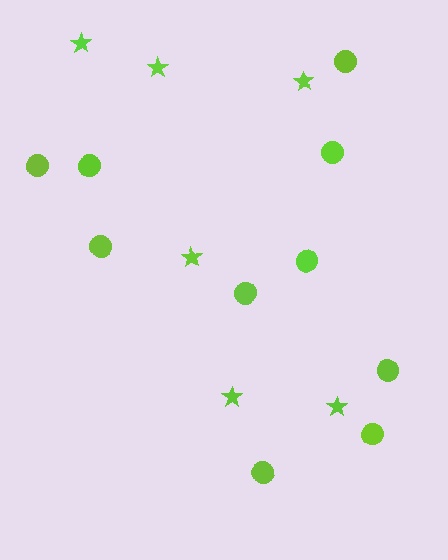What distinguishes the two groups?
There are 2 groups: one group of circles (10) and one group of stars (6).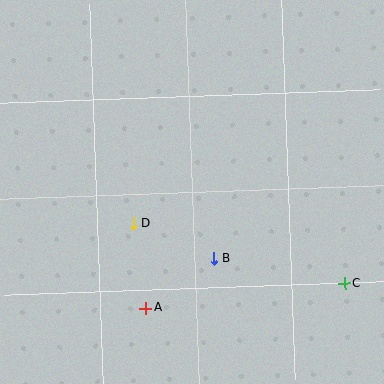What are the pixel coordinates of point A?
Point A is at (146, 308).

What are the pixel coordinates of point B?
Point B is at (214, 259).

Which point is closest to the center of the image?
Point D at (133, 223) is closest to the center.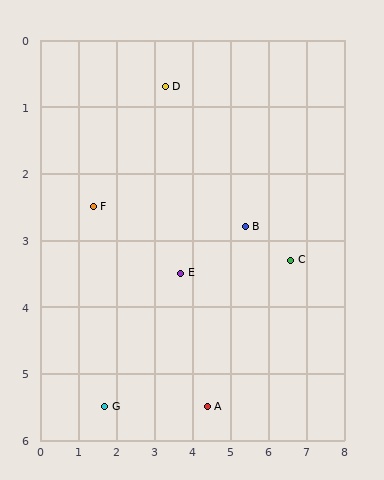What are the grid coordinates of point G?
Point G is at approximately (1.7, 5.5).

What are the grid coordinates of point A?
Point A is at approximately (4.4, 5.5).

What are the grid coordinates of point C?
Point C is at approximately (6.6, 3.3).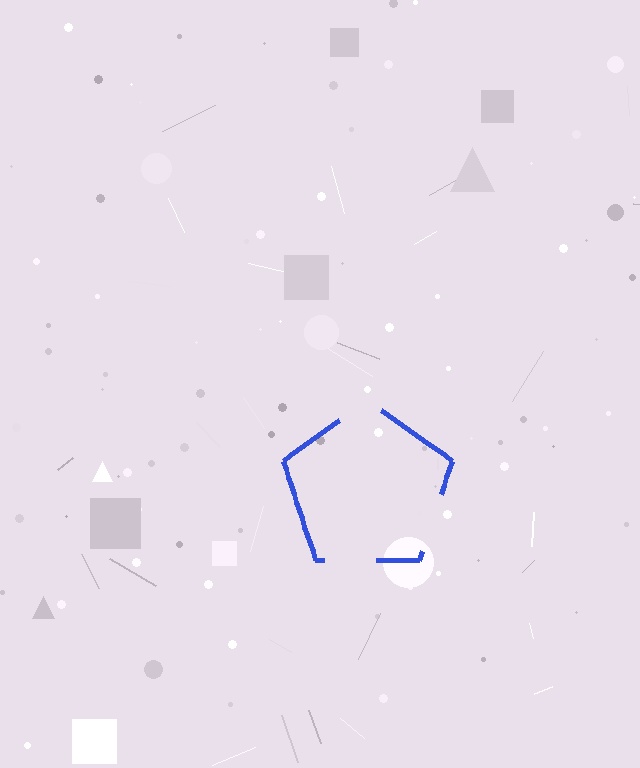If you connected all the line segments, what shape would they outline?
They would outline a pentagon.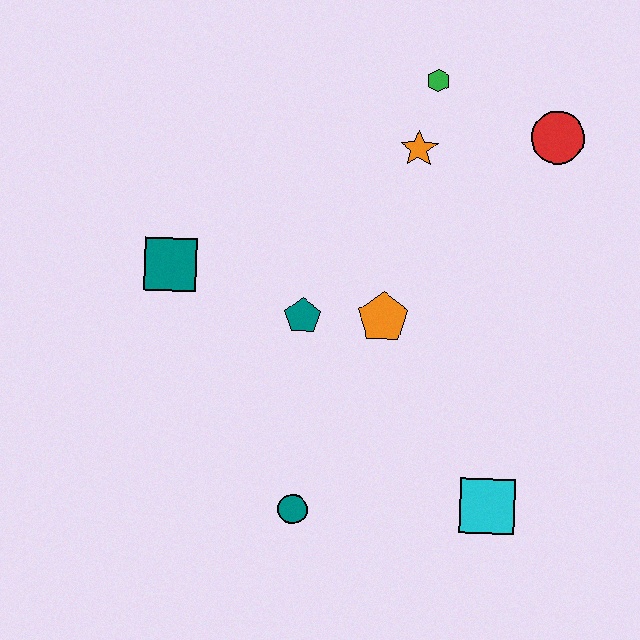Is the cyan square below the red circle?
Yes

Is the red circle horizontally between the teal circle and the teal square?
No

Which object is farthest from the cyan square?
The green hexagon is farthest from the cyan square.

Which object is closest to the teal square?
The teal pentagon is closest to the teal square.